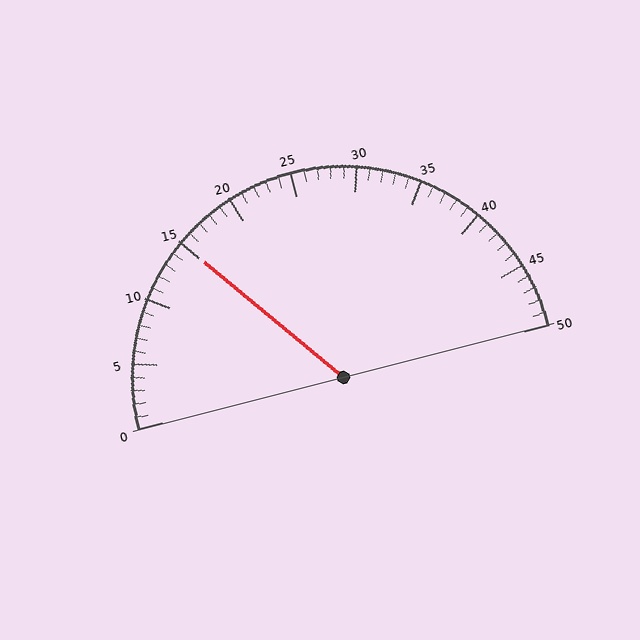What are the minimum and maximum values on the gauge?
The gauge ranges from 0 to 50.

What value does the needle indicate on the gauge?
The needle indicates approximately 15.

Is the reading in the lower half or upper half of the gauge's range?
The reading is in the lower half of the range (0 to 50).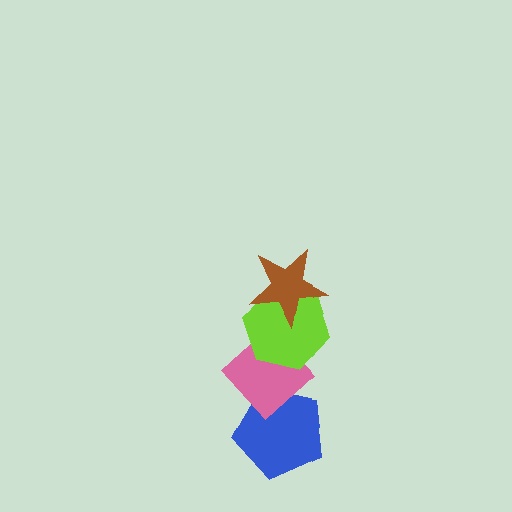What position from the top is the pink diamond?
The pink diamond is 3rd from the top.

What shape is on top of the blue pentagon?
The pink diamond is on top of the blue pentagon.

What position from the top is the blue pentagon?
The blue pentagon is 4th from the top.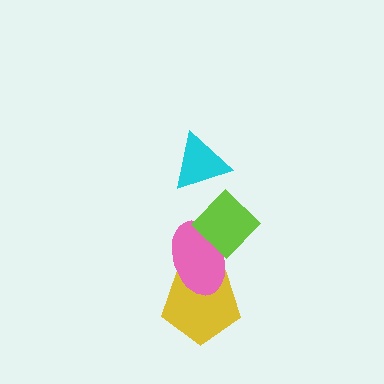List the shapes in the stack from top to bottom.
From top to bottom: the cyan triangle, the lime diamond, the pink ellipse, the yellow pentagon.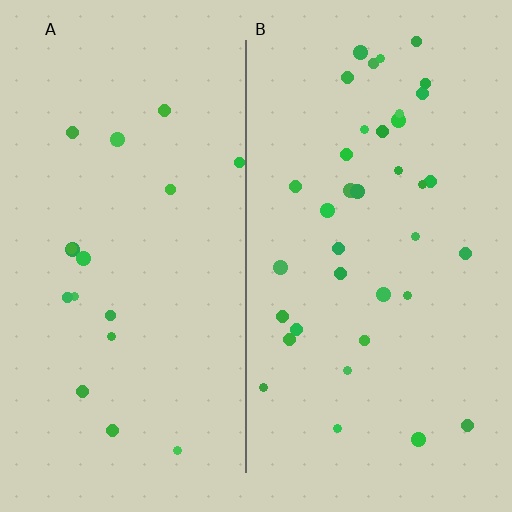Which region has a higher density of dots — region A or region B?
B (the right).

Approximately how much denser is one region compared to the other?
Approximately 2.1× — region B over region A.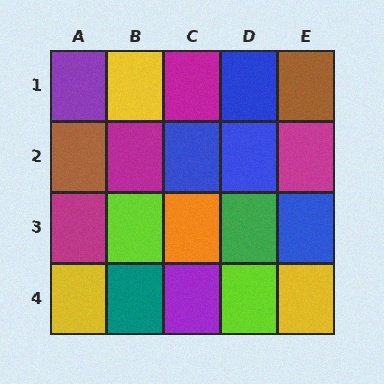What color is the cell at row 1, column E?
Brown.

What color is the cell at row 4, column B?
Teal.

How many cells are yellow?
3 cells are yellow.